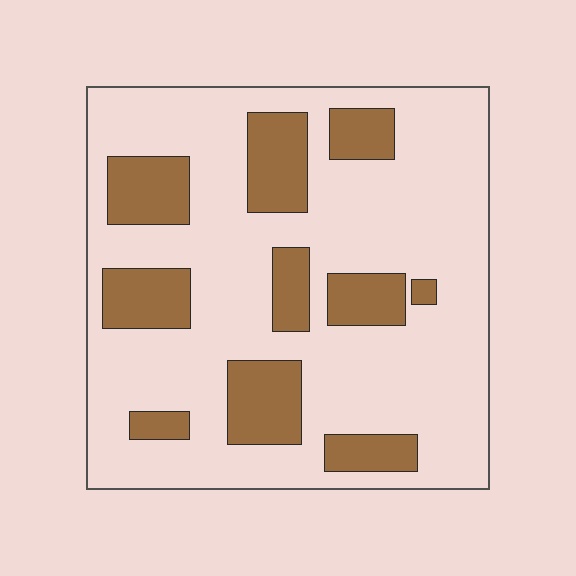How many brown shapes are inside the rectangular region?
10.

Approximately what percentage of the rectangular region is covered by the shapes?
Approximately 25%.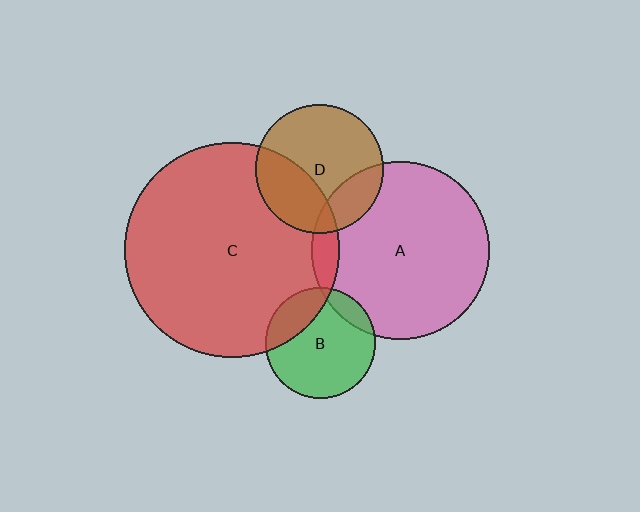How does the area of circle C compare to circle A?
Approximately 1.5 times.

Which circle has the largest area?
Circle C (red).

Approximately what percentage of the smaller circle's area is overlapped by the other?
Approximately 20%.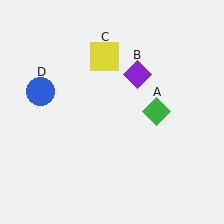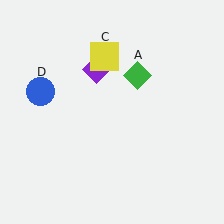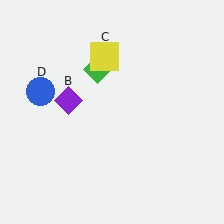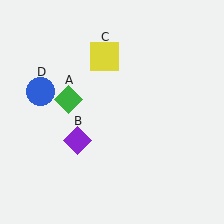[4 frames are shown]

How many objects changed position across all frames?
2 objects changed position: green diamond (object A), purple diamond (object B).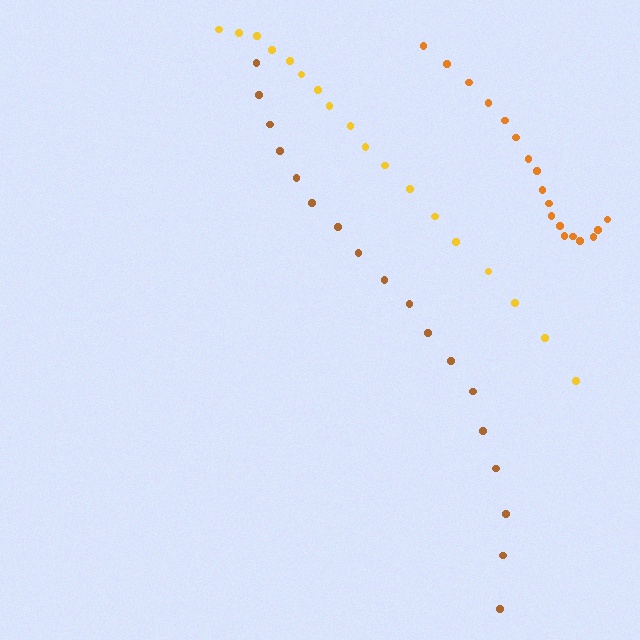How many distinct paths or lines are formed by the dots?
There are 3 distinct paths.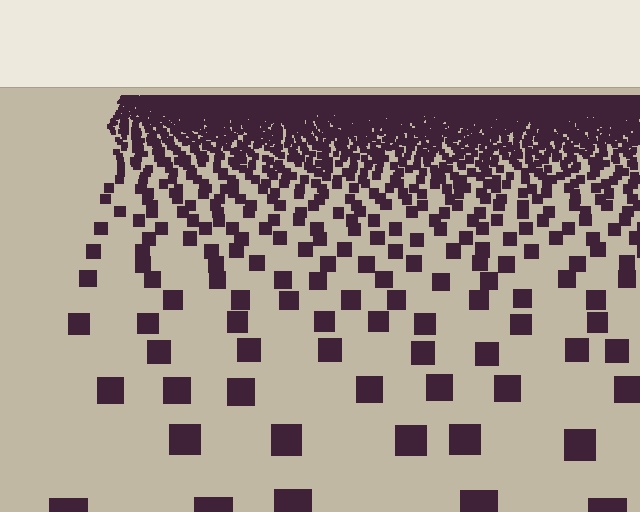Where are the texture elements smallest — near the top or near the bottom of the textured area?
Near the top.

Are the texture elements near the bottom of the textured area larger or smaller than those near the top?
Larger. Near the bottom, elements are closer to the viewer and appear at a bigger on-screen size.